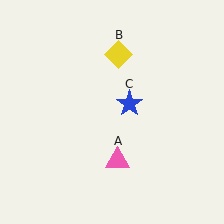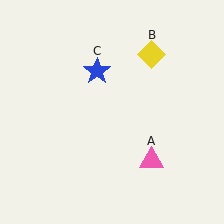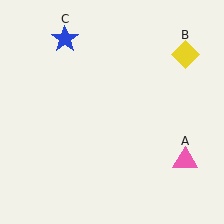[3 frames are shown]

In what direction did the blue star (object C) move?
The blue star (object C) moved up and to the left.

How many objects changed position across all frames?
3 objects changed position: pink triangle (object A), yellow diamond (object B), blue star (object C).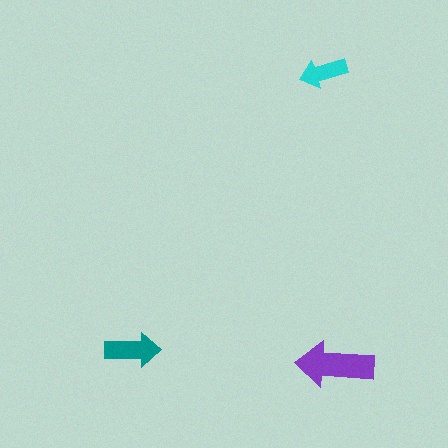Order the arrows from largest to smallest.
the purple one, the teal one, the cyan one.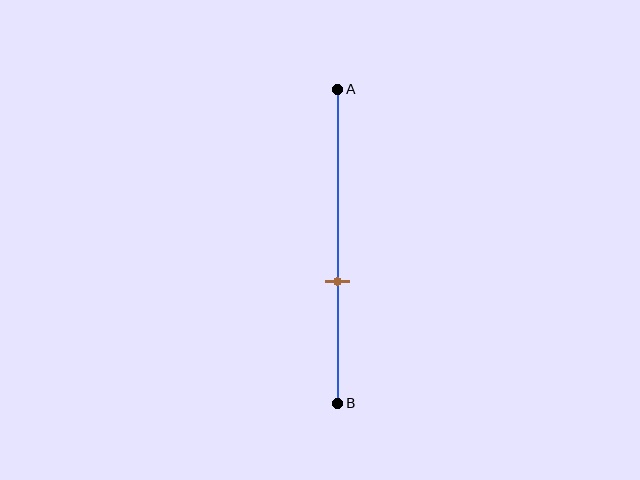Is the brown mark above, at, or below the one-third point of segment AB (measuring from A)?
The brown mark is below the one-third point of segment AB.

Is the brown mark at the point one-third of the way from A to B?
No, the mark is at about 60% from A, not at the 33% one-third point.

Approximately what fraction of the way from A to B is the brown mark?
The brown mark is approximately 60% of the way from A to B.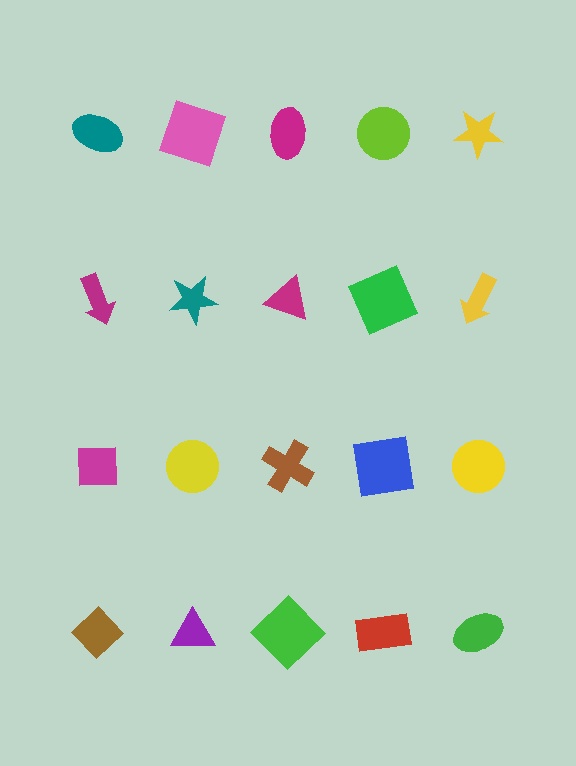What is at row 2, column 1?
A magenta arrow.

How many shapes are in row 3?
5 shapes.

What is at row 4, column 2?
A purple triangle.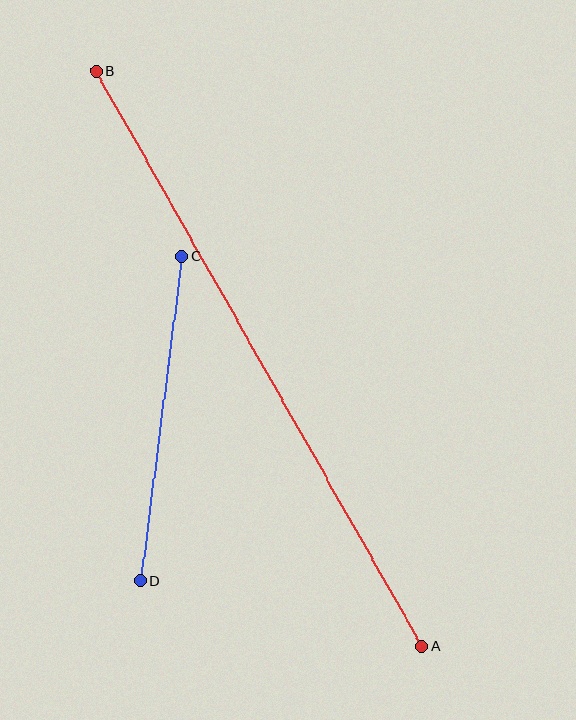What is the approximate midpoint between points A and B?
The midpoint is at approximately (259, 358) pixels.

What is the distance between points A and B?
The distance is approximately 661 pixels.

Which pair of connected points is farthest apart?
Points A and B are farthest apart.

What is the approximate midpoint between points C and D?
The midpoint is at approximately (161, 418) pixels.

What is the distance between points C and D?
The distance is approximately 328 pixels.